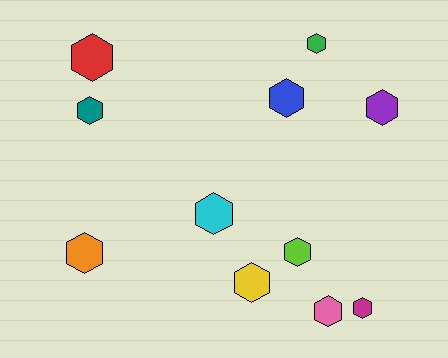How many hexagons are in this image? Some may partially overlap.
There are 11 hexagons.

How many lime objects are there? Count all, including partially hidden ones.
There is 1 lime object.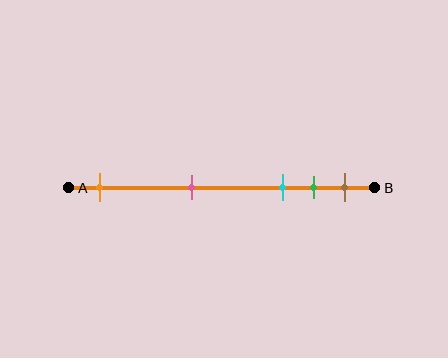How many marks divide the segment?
There are 5 marks dividing the segment.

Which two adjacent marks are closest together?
The green and brown marks are the closest adjacent pair.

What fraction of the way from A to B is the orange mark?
The orange mark is approximately 10% (0.1) of the way from A to B.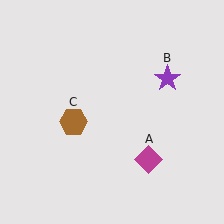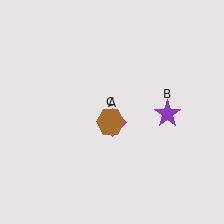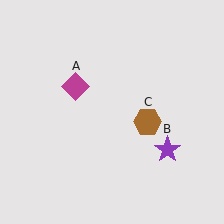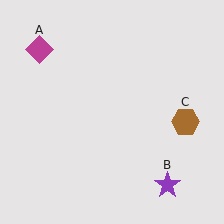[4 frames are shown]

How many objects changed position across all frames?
3 objects changed position: magenta diamond (object A), purple star (object B), brown hexagon (object C).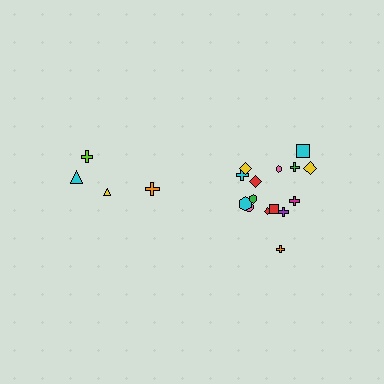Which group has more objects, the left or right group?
The right group.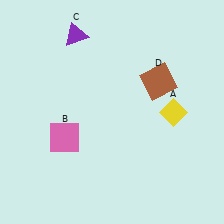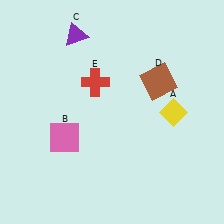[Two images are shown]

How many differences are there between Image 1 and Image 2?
There is 1 difference between the two images.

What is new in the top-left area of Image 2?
A red cross (E) was added in the top-left area of Image 2.